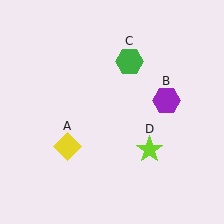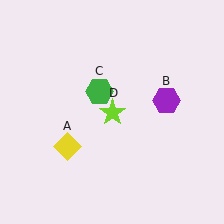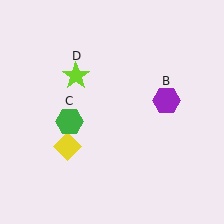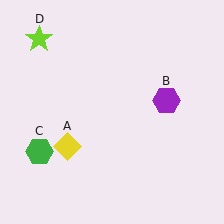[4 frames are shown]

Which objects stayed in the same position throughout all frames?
Yellow diamond (object A) and purple hexagon (object B) remained stationary.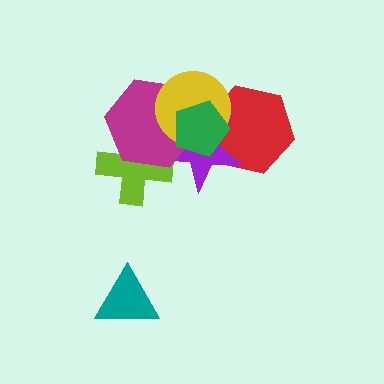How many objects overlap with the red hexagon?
3 objects overlap with the red hexagon.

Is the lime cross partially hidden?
Yes, it is partially covered by another shape.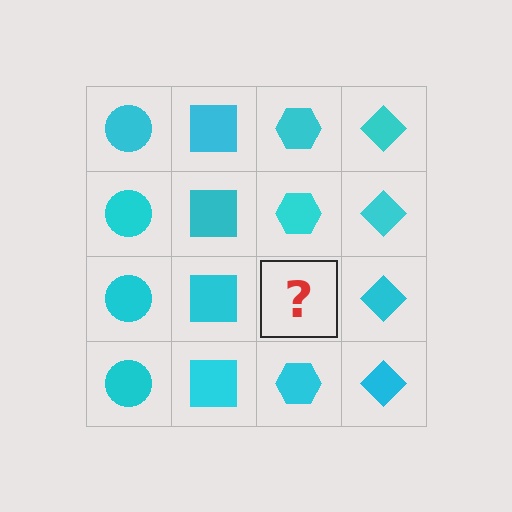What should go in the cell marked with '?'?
The missing cell should contain a cyan hexagon.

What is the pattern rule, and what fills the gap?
The rule is that each column has a consistent shape. The gap should be filled with a cyan hexagon.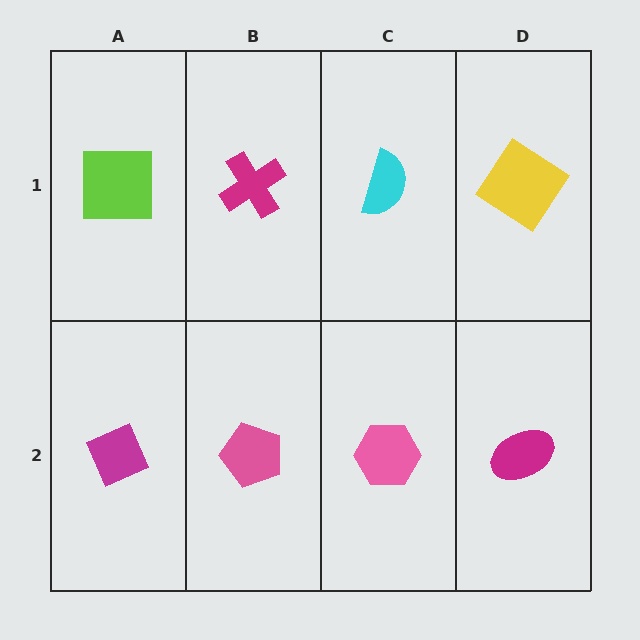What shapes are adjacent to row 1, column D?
A magenta ellipse (row 2, column D), a cyan semicircle (row 1, column C).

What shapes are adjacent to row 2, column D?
A yellow diamond (row 1, column D), a pink hexagon (row 2, column C).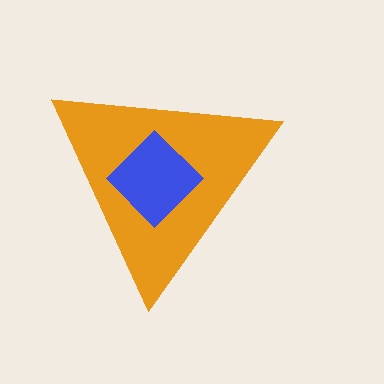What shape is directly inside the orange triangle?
The blue diamond.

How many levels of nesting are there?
2.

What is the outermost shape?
The orange triangle.